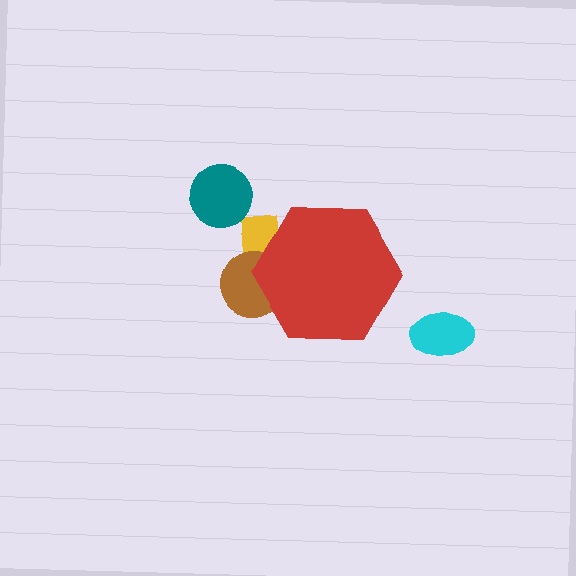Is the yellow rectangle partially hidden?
Yes, the yellow rectangle is partially hidden behind the red hexagon.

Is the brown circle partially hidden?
Yes, the brown circle is partially hidden behind the red hexagon.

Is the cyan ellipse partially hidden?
No, the cyan ellipse is fully visible.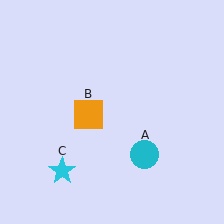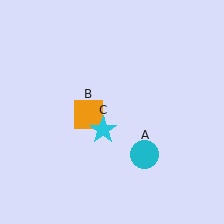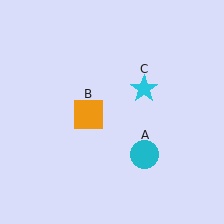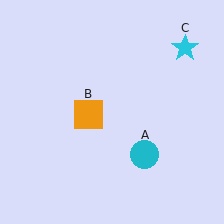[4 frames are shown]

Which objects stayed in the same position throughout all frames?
Cyan circle (object A) and orange square (object B) remained stationary.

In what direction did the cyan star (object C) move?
The cyan star (object C) moved up and to the right.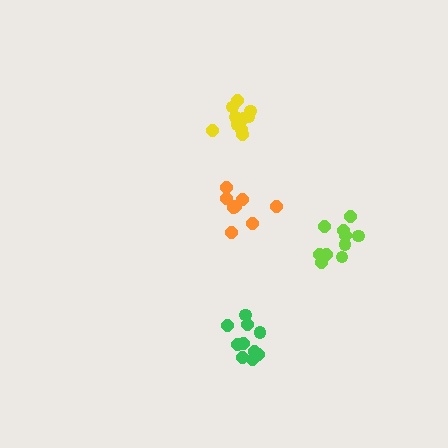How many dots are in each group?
Group 1: 11 dots, Group 2: 10 dots, Group 3: 8 dots, Group 4: 10 dots (39 total).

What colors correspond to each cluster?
The clusters are colored: green, lime, orange, yellow.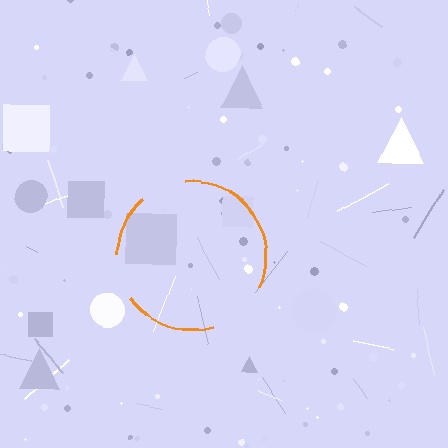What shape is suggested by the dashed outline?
The dashed outline suggests a circle.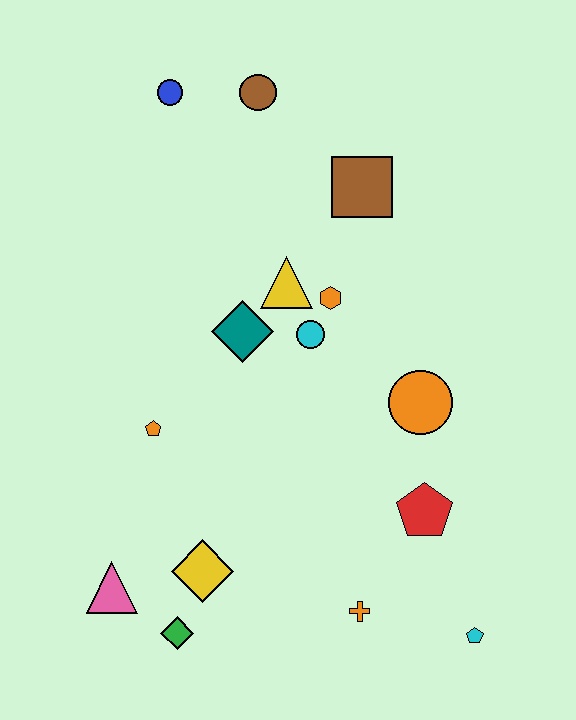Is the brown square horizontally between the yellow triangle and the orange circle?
Yes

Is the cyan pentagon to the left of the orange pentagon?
No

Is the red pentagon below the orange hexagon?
Yes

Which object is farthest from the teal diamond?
The cyan pentagon is farthest from the teal diamond.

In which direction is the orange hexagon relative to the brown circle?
The orange hexagon is below the brown circle.